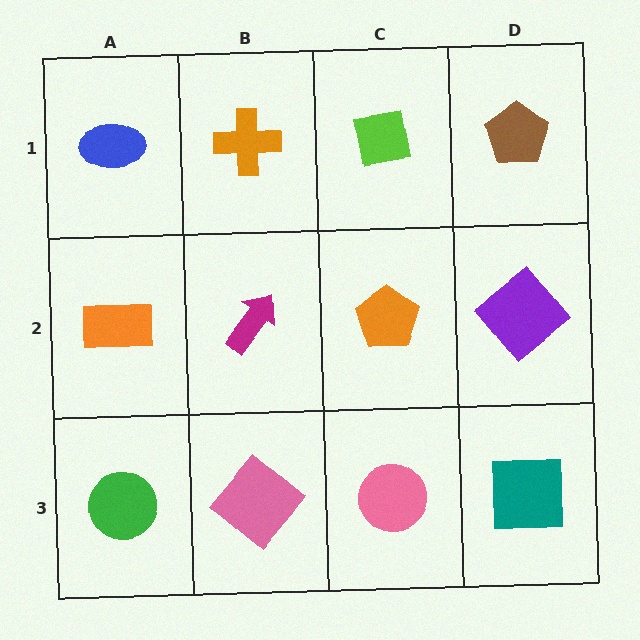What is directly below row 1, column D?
A purple diamond.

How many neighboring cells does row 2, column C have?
4.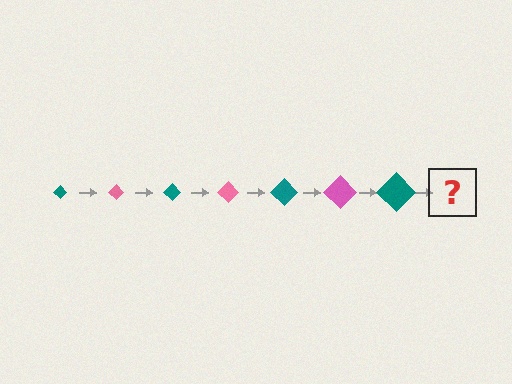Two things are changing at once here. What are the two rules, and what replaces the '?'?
The two rules are that the diamond grows larger each step and the color cycles through teal and pink. The '?' should be a pink diamond, larger than the previous one.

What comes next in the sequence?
The next element should be a pink diamond, larger than the previous one.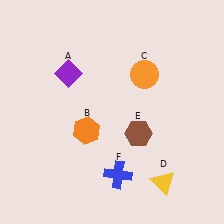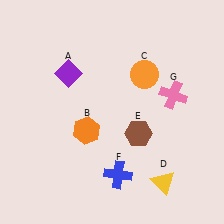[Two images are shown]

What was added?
A pink cross (G) was added in Image 2.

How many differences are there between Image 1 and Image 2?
There is 1 difference between the two images.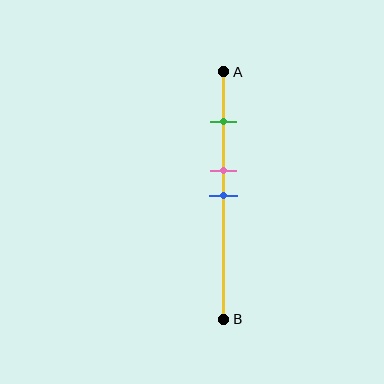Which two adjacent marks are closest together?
The pink and blue marks are the closest adjacent pair.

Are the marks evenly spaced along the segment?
No, the marks are not evenly spaced.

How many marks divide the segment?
There are 3 marks dividing the segment.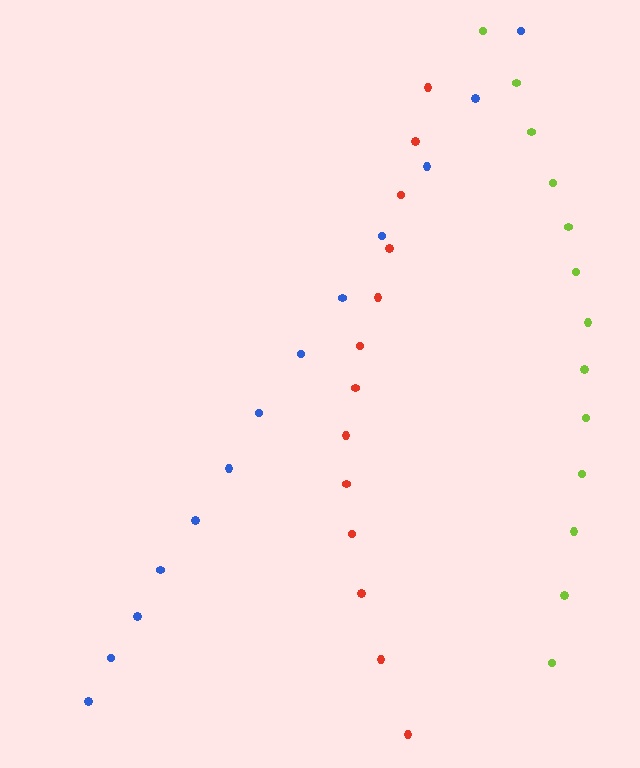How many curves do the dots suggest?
There are 3 distinct paths.